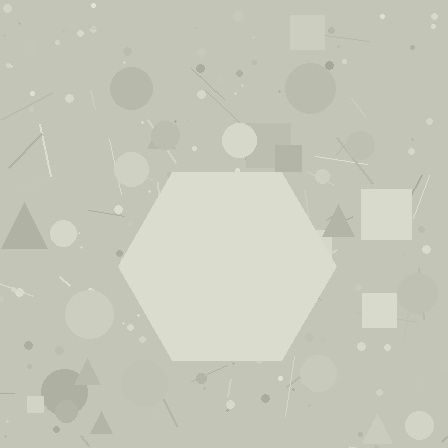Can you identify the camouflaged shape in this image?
The camouflaged shape is a hexagon.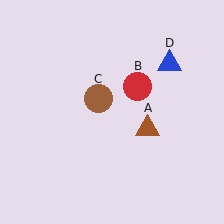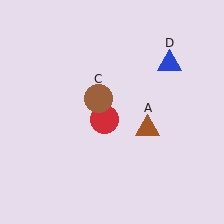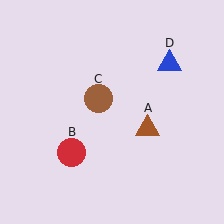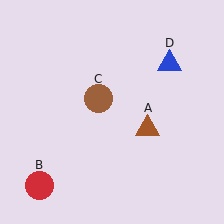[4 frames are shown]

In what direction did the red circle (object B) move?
The red circle (object B) moved down and to the left.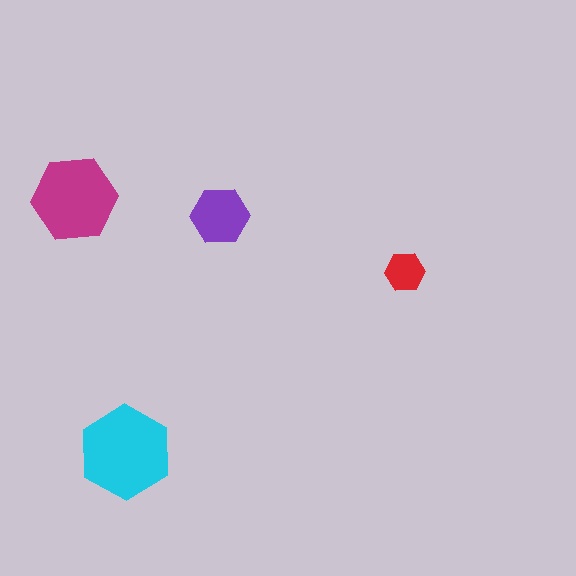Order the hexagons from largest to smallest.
the cyan one, the magenta one, the purple one, the red one.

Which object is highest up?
The magenta hexagon is topmost.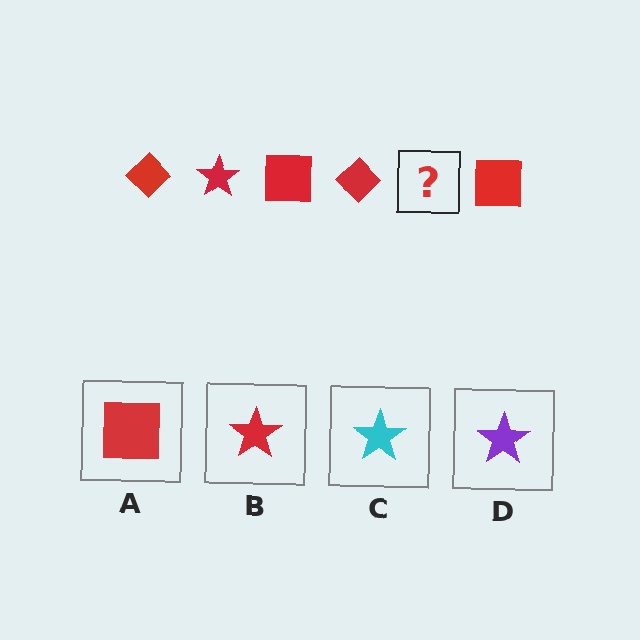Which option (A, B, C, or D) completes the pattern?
B.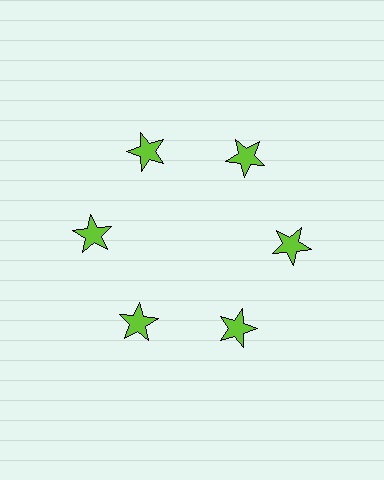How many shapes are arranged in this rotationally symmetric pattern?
There are 6 shapes, arranged in 6 groups of 1.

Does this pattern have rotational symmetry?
Yes, this pattern has 6-fold rotational symmetry. It looks the same after rotating 60 degrees around the center.